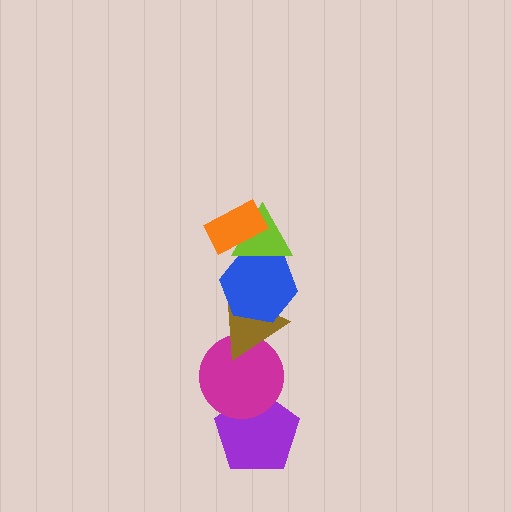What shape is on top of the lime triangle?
The orange rectangle is on top of the lime triangle.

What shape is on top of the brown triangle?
The blue hexagon is on top of the brown triangle.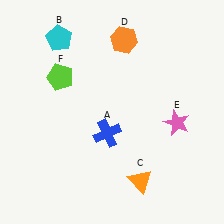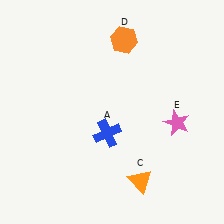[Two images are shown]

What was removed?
The cyan pentagon (B), the lime pentagon (F) were removed in Image 2.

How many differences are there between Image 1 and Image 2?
There are 2 differences between the two images.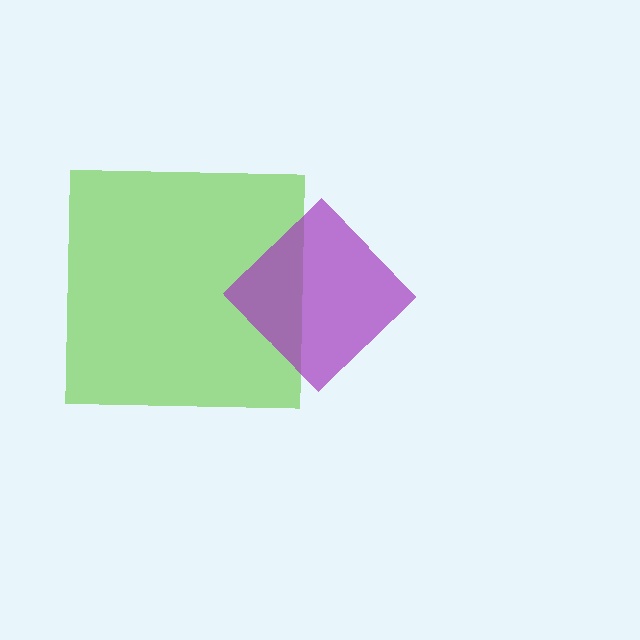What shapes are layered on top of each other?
The layered shapes are: a lime square, a purple diamond.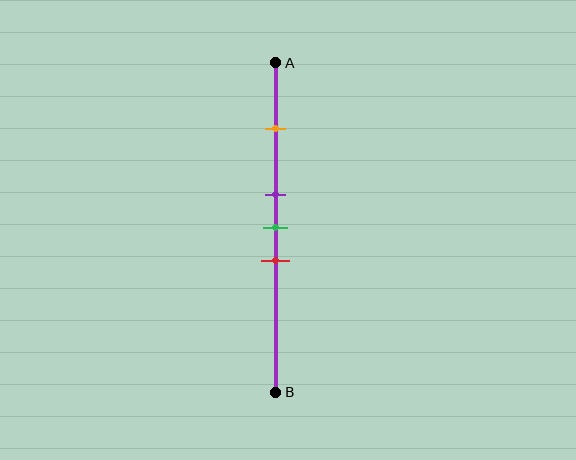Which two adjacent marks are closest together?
The purple and green marks are the closest adjacent pair.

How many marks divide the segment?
There are 4 marks dividing the segment.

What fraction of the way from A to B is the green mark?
The green mark is approximately 50% (0.5) of the way from A to B.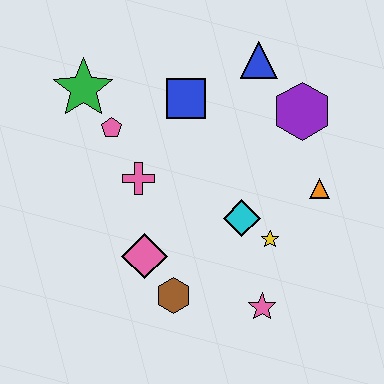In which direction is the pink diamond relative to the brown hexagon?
The pink diamond is above the brown hexagon.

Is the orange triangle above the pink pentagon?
No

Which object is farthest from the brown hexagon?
The blue triangle is farthest from the brown hexagon.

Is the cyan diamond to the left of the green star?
No